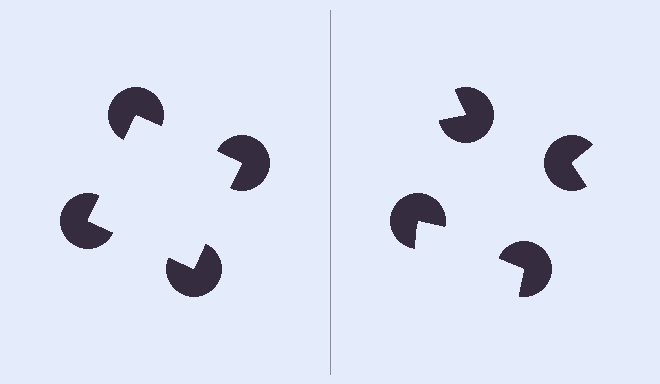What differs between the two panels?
The pac-man discs are positioned identically on both sides; only the wedge orientations differ. On the left they align to a square; on the right they are misaligned.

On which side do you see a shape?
An illusory square appears on the left side. On the right side the wedge cuts are rotated, so no coherent shape forms.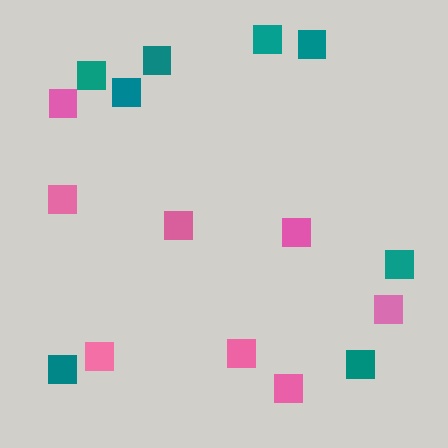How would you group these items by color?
There are 2 groups: one group of pink squares (8) and one group of teal squares (8).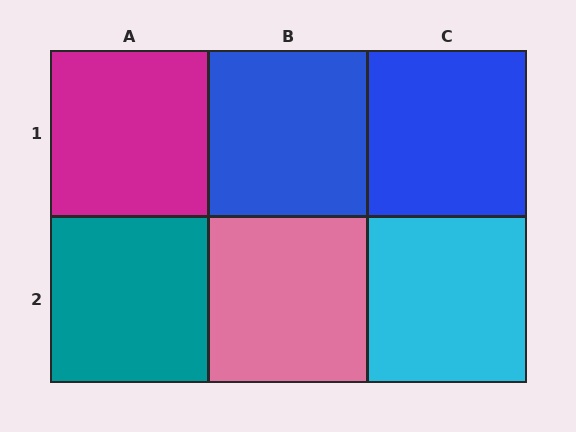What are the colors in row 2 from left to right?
Teal, pink, cyan.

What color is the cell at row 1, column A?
Magenta.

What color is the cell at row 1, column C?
Blue.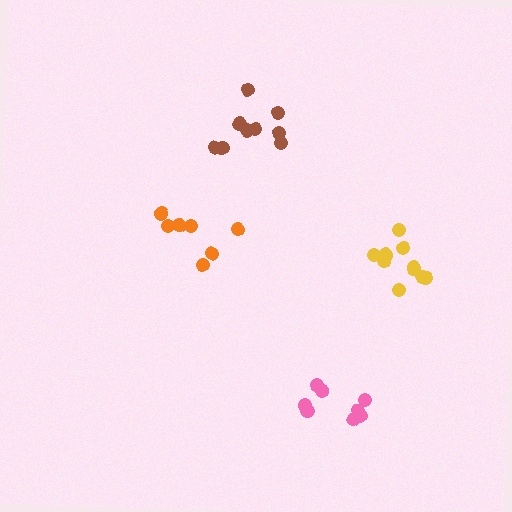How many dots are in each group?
Group 1: 10 dots, Group 2: 8 dots, Group 3: 9 dots, Group 4: 7 dots (34 total).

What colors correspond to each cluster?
The clusters are colored: yellow, pink, brown, orange.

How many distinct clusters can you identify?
There are 4 distinct clusters.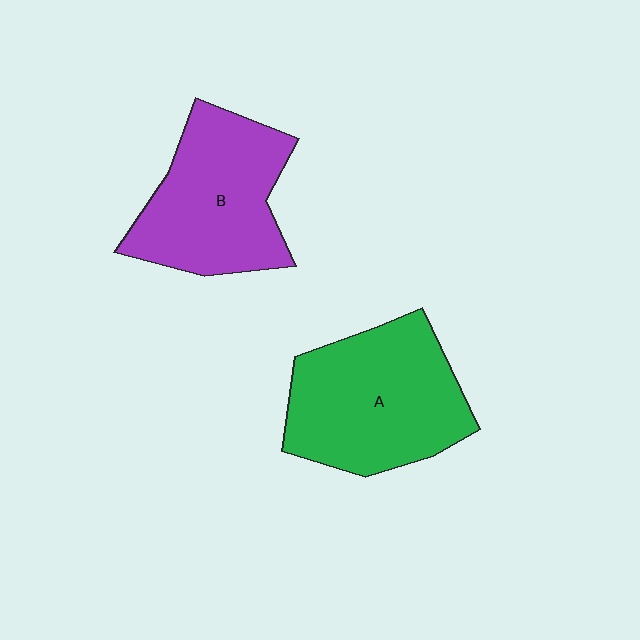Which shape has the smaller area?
Shape B (purple).